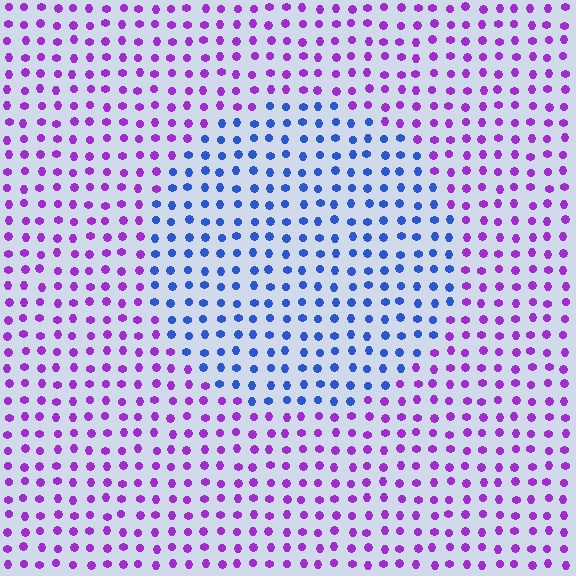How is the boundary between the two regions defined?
The boundary is defined purely by a slight shift in hue (about 61 degrees). Spacing, size, and orientation are identical on both sides.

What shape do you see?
I see a circle.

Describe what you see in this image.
The image is filled with small purple elements in a uniform arrangement. A circle-shaped region is visible where the elements are tinted to a slightly different hue, forming a subtle color boundary.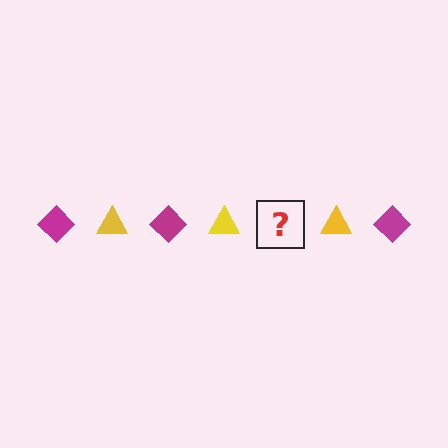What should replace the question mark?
The question mark should be replaced with a magenta diamond.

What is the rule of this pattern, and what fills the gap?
The rule is that the pattern alternates between magenta diamond and yellow triangle. The gap should be filled with a magenta diamond.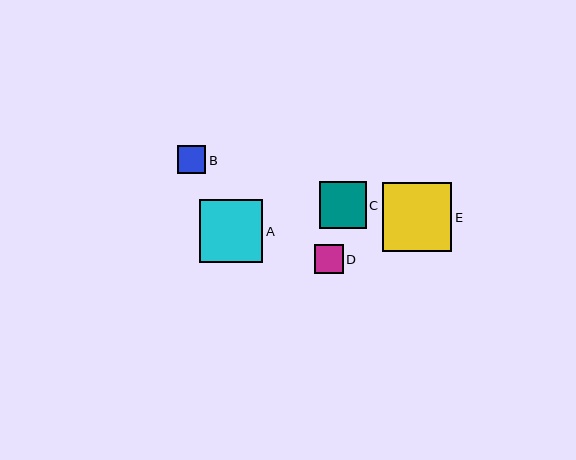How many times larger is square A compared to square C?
Square A is approximately 1.4 times the size of square C.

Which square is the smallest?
Square B is the smallest with a size of approximately 28 pixels.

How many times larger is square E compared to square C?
Square E is approximately 1.5 times the size of square C.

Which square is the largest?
Square E is the largest with a size of approximately 69 pixels.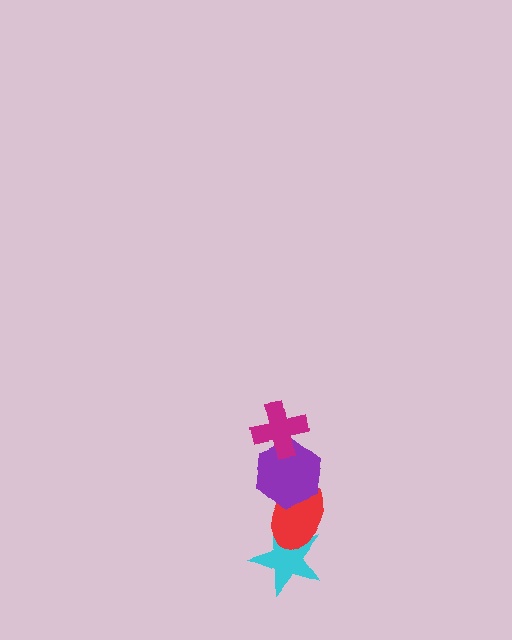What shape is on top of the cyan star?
The red ellipse is on top of the cyan star.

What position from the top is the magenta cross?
The magenta cross is 1st from the top.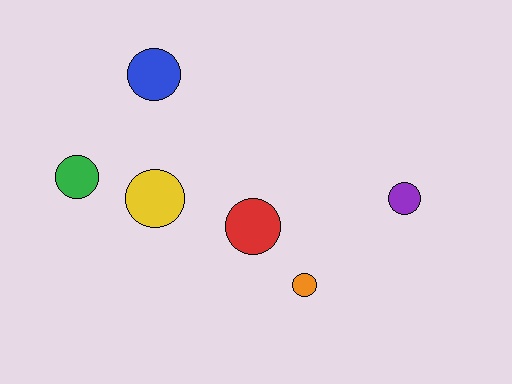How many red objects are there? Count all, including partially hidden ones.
There is 1 red object.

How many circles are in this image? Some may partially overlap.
There are 6 circles.